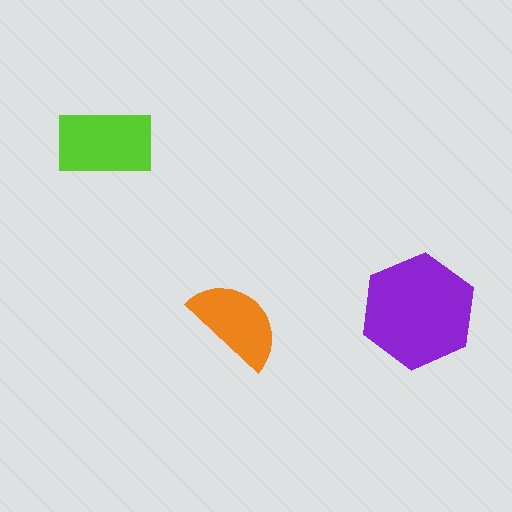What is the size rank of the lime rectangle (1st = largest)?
2nd.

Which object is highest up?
The lime rectangle is topmost.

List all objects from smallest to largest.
The orange semicircle, the lime rectangle, the purple hexagon.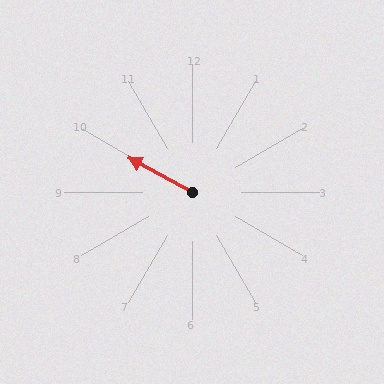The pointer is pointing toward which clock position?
Roughly 10 o'clock.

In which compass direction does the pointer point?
Northwest.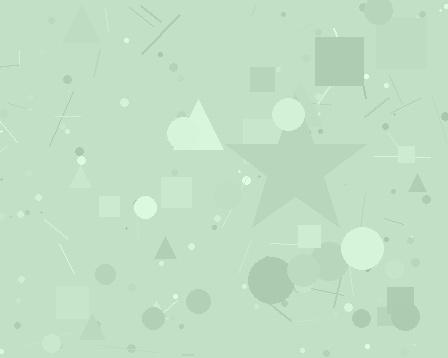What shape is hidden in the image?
A star is hidden in the image.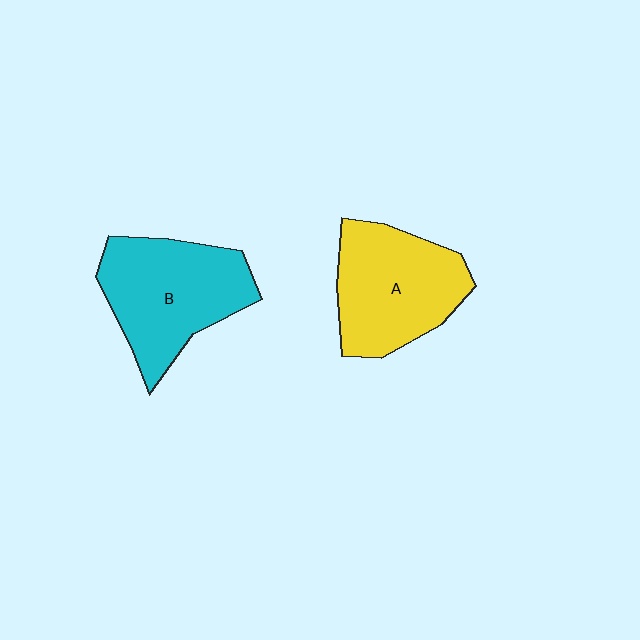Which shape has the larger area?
Shape B (cyan).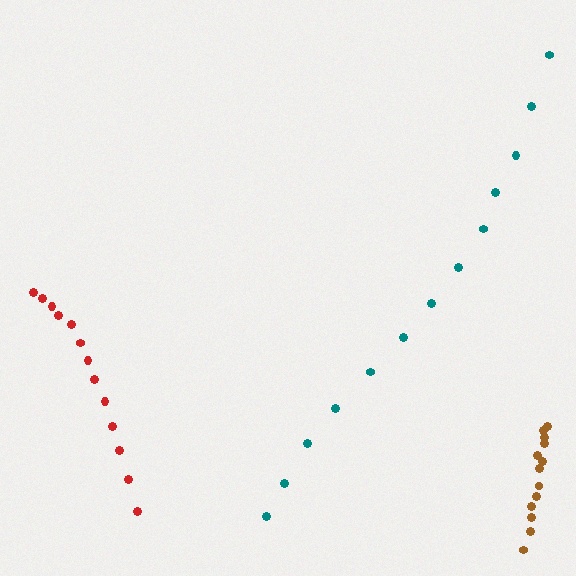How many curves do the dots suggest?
There are 3 distinct paths.